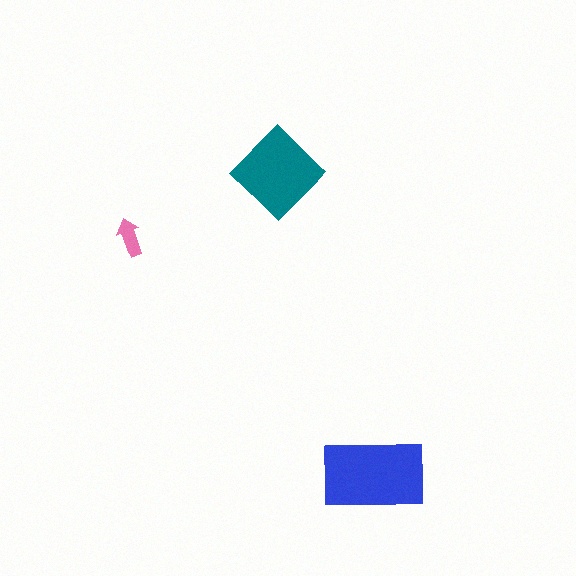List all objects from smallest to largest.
The pink arrow, the teal diamond, the blue rectangle.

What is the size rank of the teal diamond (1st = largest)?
2nd.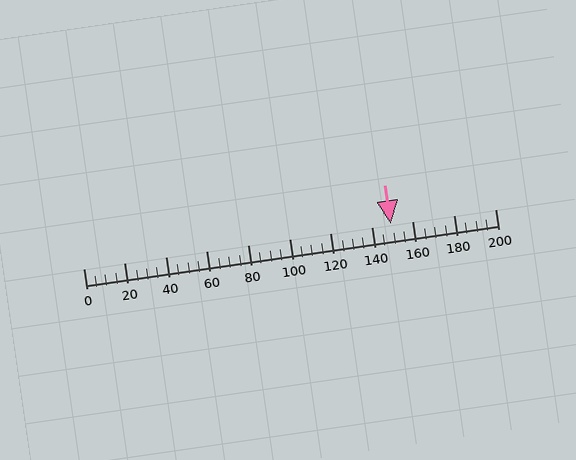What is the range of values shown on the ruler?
The ruler shows values from 0 to 200.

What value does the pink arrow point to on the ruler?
The pink arrow points to approximately 149.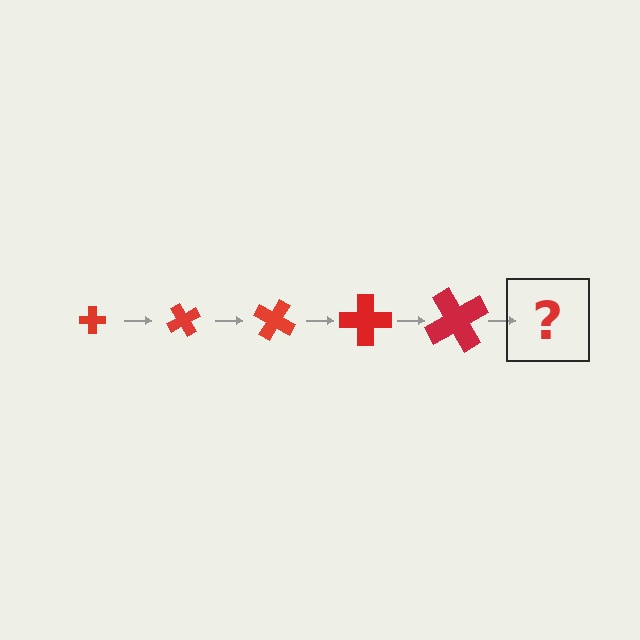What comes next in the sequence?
The next element should be a cross, larger than the previous one and rotated 300 degrees from the start.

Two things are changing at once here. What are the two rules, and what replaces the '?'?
The two rules are that the cross grows larger each step and it rotates 60 degrees each step. The '?' should be a cross, larger than the previous one and rotated 300 degrees from the start.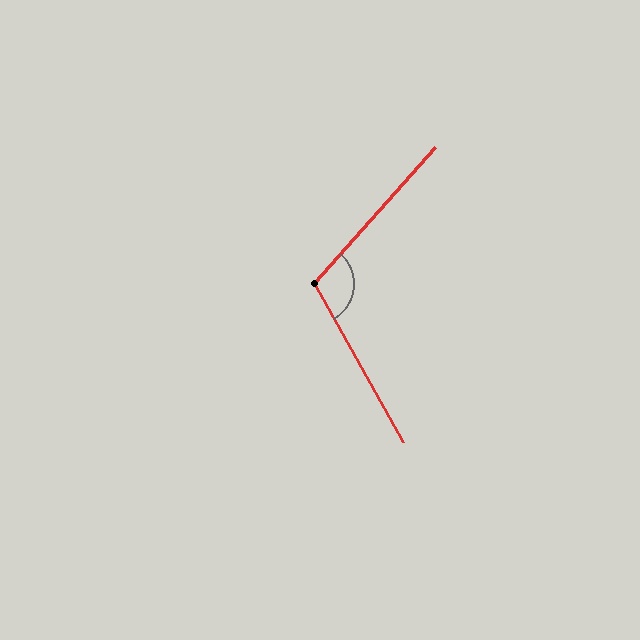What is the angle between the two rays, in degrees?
Approximately 109 degrees.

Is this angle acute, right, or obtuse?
It is obtuse.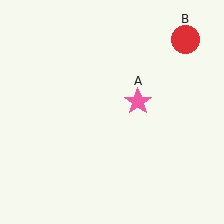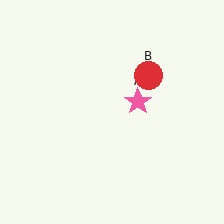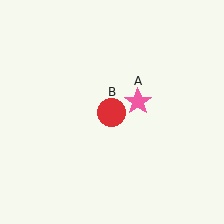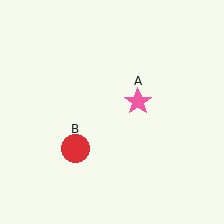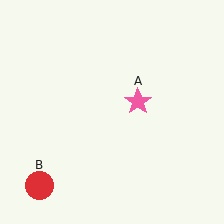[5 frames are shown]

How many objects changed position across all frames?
1 object changed position: red circle (object B).